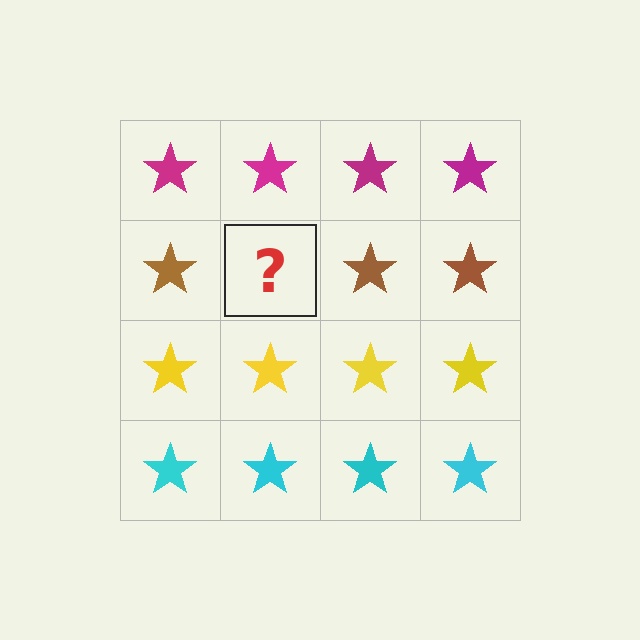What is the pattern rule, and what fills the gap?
The rule is that each row has a consistent color. The gap should be filled with a brown star.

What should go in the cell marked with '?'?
The missing cell should contain a brown star.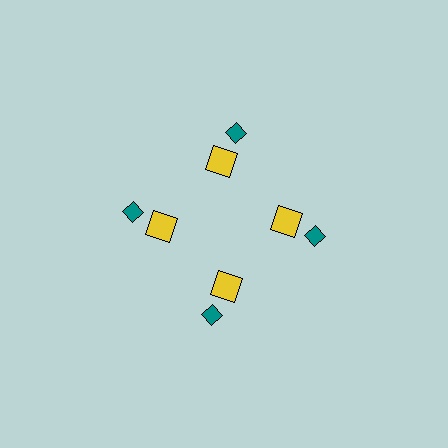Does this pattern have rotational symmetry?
Yes, this pattern has 4-fold rotational symmetry. It looks the same after rotating 90 degrees around the center.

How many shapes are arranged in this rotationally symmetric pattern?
There are 8 shapes, arranged in 4 groups of 2.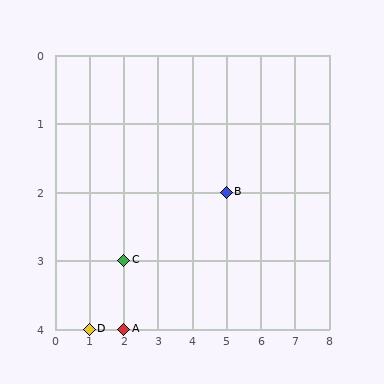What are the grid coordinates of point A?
Point A is at grid coordinates (2, 4).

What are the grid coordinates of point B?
Point B is at grid coordinates (5, 2).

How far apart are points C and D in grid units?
Points C and D are 1 column and 1 row apart (about 1.4 grid units diagonally).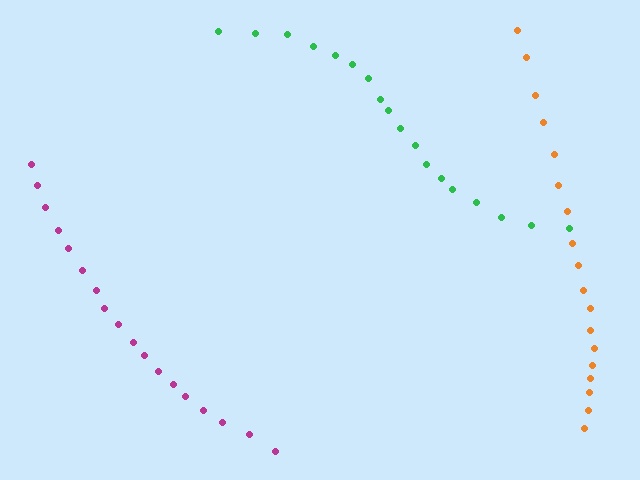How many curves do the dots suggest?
There are 3 distinct paths.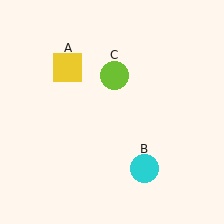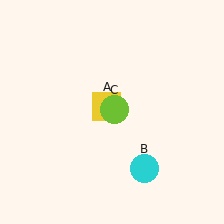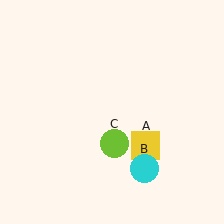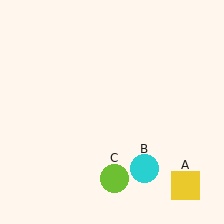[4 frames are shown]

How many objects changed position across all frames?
2 objects changed position: yellow square (object A), lime circle (object C).